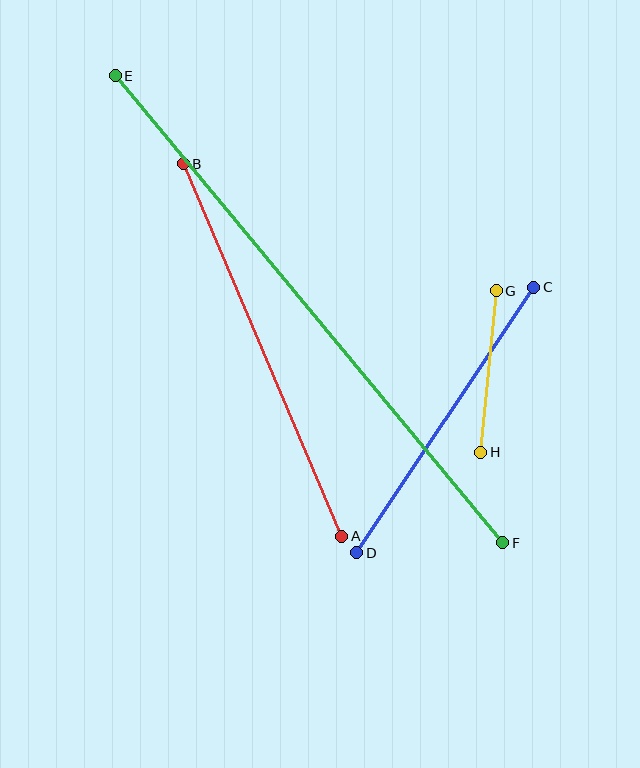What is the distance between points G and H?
The distance is approximately 162 pixels.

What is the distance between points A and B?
The distance is approximately 405 pixels.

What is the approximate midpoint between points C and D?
The midpoint is at approximately (445, 420) pixels.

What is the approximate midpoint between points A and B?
The midpoint is at approximately (262, 350) pixels.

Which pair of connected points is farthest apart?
Points E and F are farthest apart.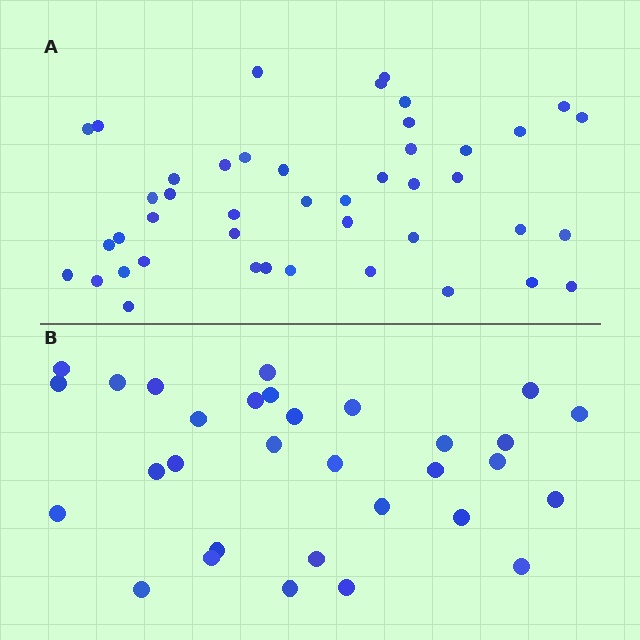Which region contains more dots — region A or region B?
Region A (the top region) has more dots.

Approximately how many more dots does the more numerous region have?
Region A has approximately 15 more dots than region B.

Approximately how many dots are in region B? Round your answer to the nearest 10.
About 30 dots. (The exact count is 31, which rounds to 30.)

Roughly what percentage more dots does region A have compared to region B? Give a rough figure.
About 40% more.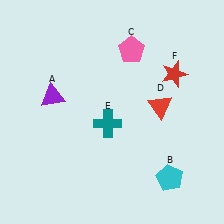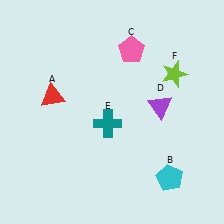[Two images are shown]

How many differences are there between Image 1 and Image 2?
There are 3 differences between the two images.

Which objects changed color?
A changed from purple to red. D changed from red to purple. F changed from red to lime.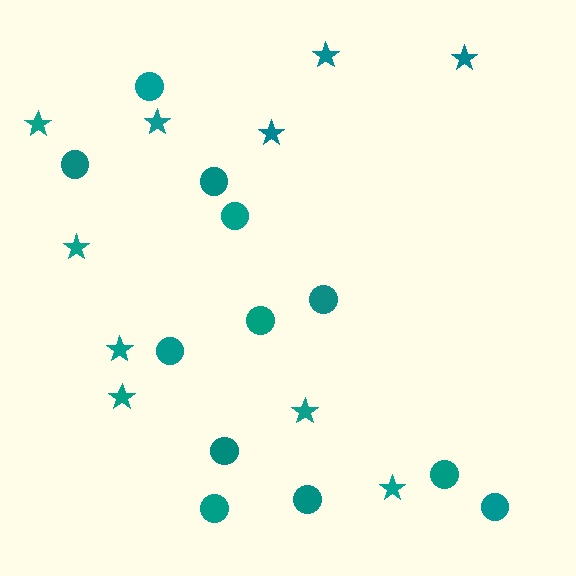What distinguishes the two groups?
There are 2 groups: one group of circles (12) and one group of stars (10).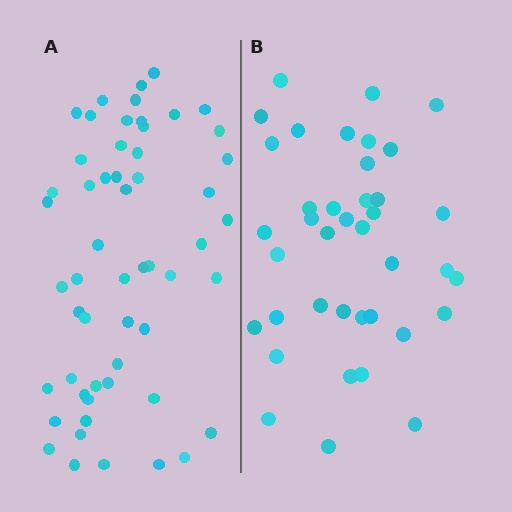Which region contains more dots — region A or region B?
Region A (the left region) has more dots.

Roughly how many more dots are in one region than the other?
Region A has approximately 15 more dots than region B.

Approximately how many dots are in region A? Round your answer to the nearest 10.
About 60 dots. (The exact count is 55, which rounds to 60.)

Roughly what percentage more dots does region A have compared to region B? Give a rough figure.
About 40% more.